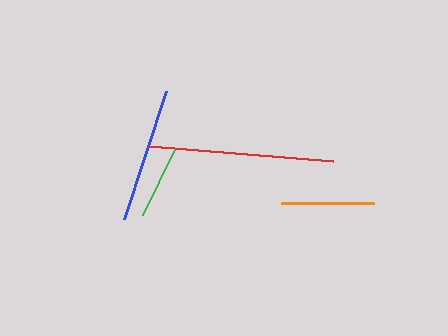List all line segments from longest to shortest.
From longest to shortest: red, blue, orange, green.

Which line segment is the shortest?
The green line is the shortest at approximately 73 pixels.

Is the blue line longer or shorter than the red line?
The red line is longer than the blue line.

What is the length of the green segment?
The green segment is approximately 73 pixels long.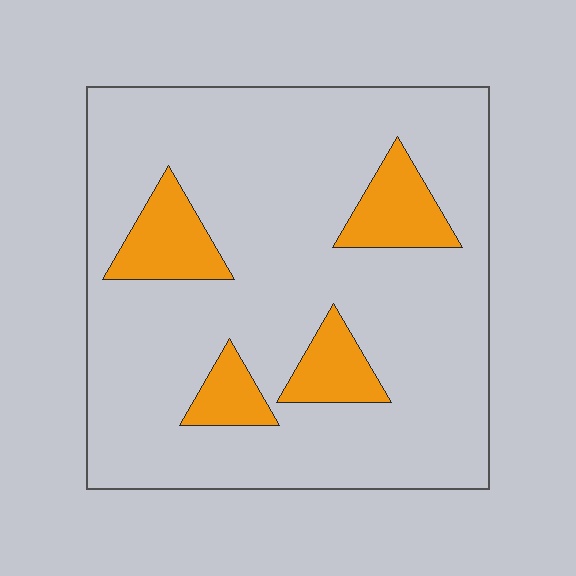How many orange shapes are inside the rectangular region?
4.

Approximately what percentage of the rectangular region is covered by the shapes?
Approximately 15%.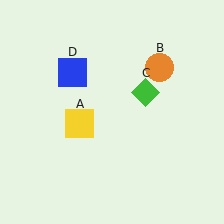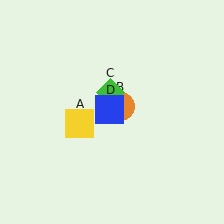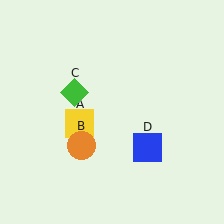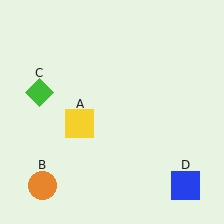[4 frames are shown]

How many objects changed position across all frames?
3 objects changed position: orange circle (object B), green diamond (object C), blue square (object D).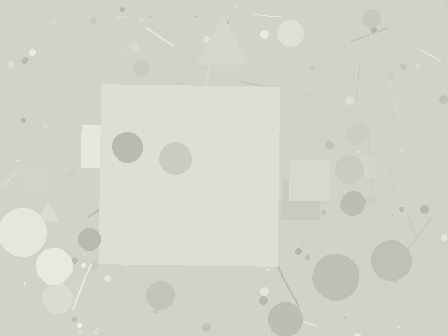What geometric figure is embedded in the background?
A square is embedded in the background.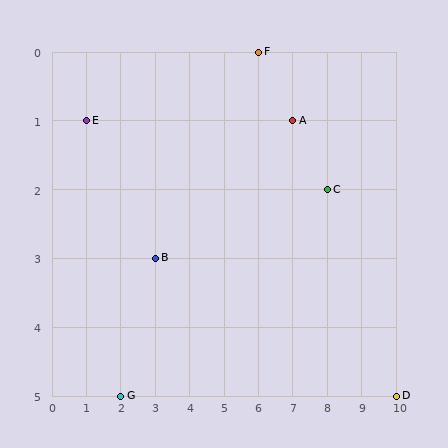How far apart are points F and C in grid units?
Points F and C are 2 columns and 2 rows apart (about 2.8 grid units diagonally).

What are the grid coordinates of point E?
Point E is at grid coordinates (1, 1).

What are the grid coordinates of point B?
Point B is at grid coordinates (3, 3).